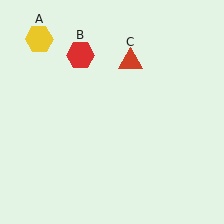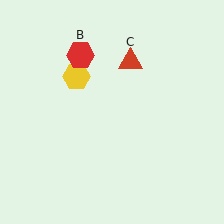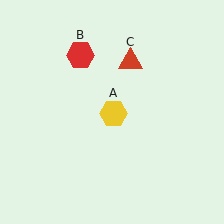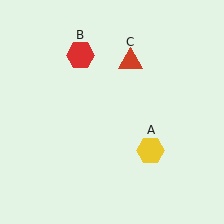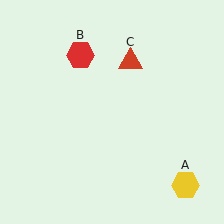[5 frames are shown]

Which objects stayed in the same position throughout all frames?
Red hexagon (object B) and red triangle (object C) remained stationary.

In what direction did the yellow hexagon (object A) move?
The yellow hexagon (object A) moved down and to the right.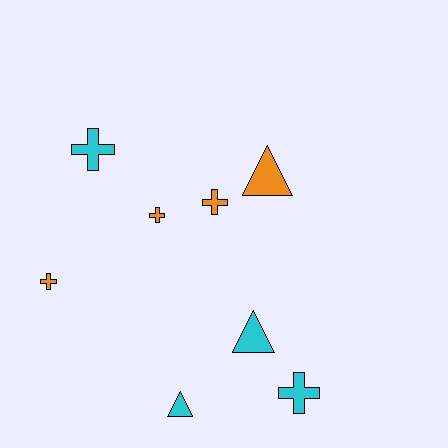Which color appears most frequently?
Orange, with 4 objects.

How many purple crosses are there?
There are no purple crosses.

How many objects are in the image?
There are 8 objects.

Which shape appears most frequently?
Cross, with 5 objects.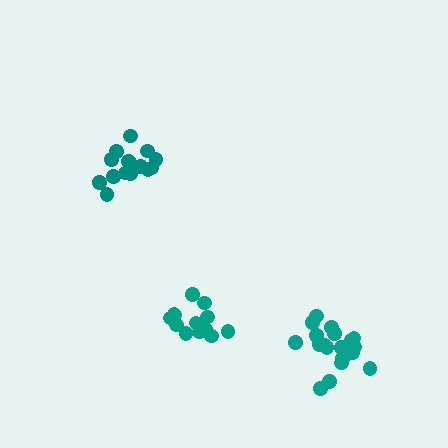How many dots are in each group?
Group 1: 15 dots, Group 2: 13 dots, Group 3: 19 dots (47 total).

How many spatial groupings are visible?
There are 3 spatial groupings.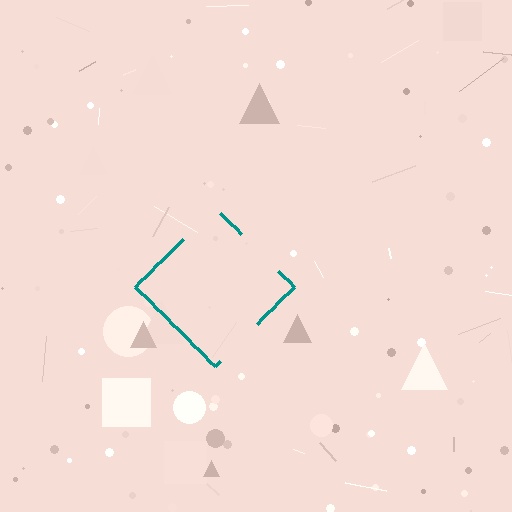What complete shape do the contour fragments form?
The contour fragments form a diamond.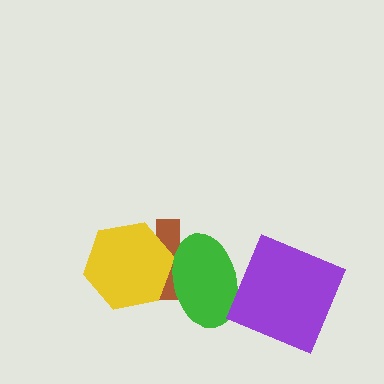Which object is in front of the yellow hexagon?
The green ellipse is in front of the yellow hexagon.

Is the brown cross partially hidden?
Yes, it is partially covered by another shape.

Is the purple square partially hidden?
No, no other shape covers it.